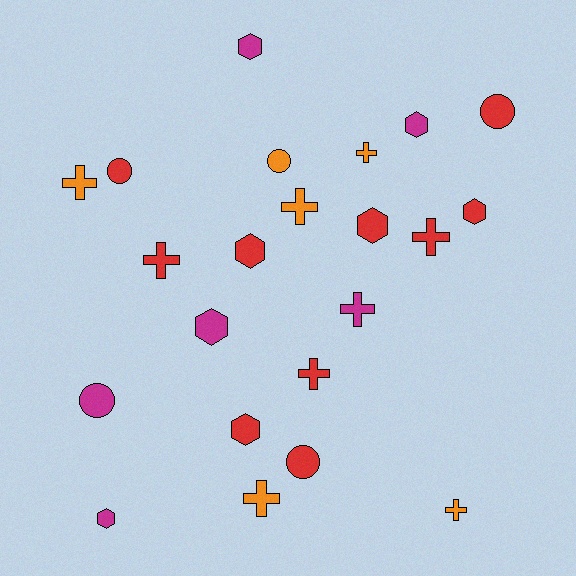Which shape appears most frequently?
Cross, with 9 objects.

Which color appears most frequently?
Red, with 10 objects.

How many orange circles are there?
There is 1 orange circle.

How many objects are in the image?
There are 22 objects.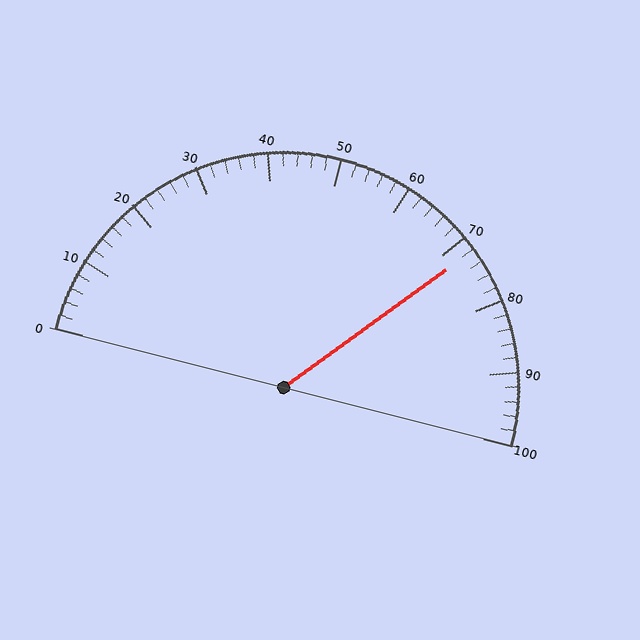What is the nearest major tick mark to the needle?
The nearest major tick mark is 70.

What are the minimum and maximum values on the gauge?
The gauge ranges from 0 to 100.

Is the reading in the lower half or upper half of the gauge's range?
The reading is in the upper half of the range (0 to 100).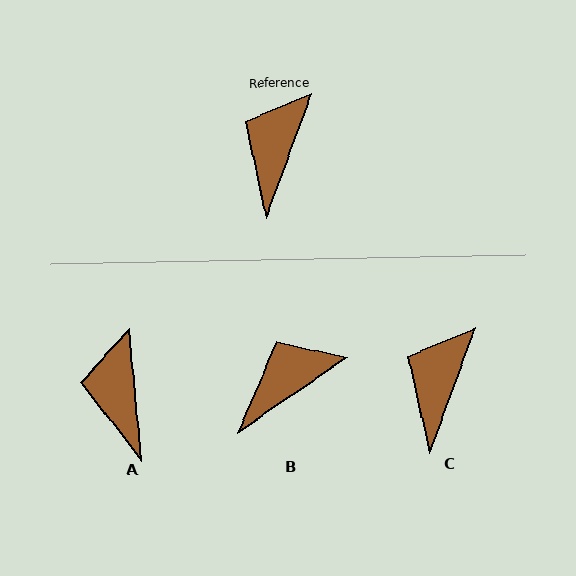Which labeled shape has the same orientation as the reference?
C.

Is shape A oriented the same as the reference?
No, it is off by about 25 degrees.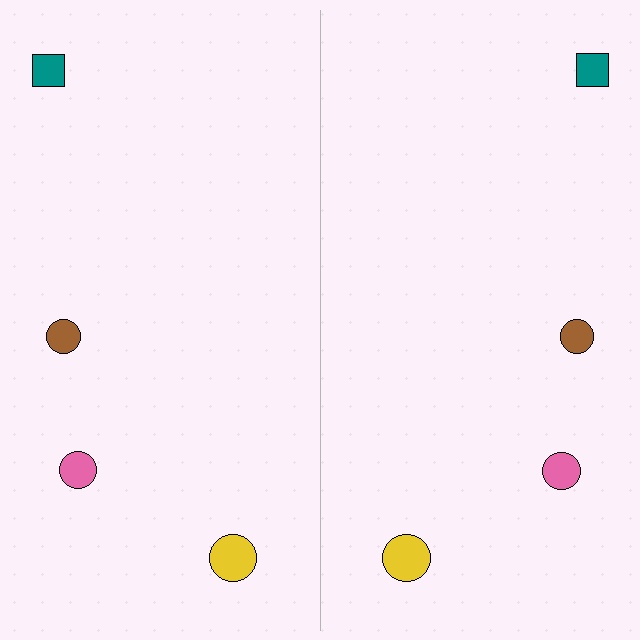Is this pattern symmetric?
Yes, this pattern has bilateral (reflection) symmetry.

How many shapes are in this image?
There are 8 shapes in this image.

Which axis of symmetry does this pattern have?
The pattern has a vertical axis of symmetry running through the center of the image.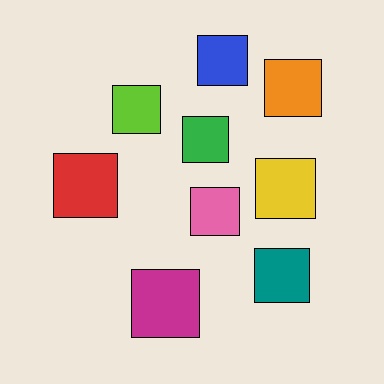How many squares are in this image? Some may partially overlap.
There are 9 squares.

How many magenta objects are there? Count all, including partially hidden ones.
There is 1 magenta object.